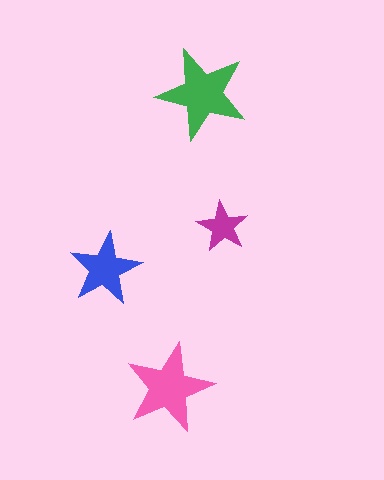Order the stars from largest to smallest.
the green one, the pink one, the blue one, the magenta one.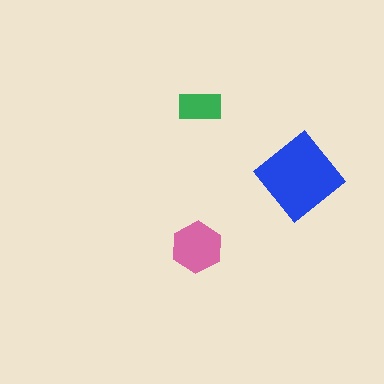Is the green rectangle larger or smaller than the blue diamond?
Smaller.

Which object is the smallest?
The green rectangle.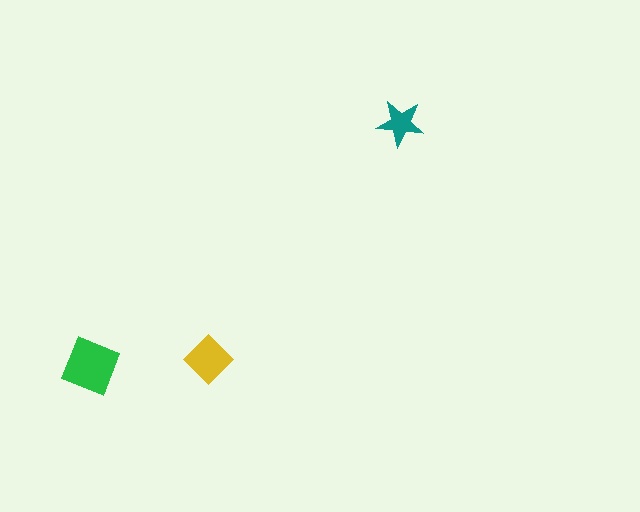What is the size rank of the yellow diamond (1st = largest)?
2nd.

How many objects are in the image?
There are 3 objects in the image.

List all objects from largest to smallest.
The green square, the yellow diamond, the teal star.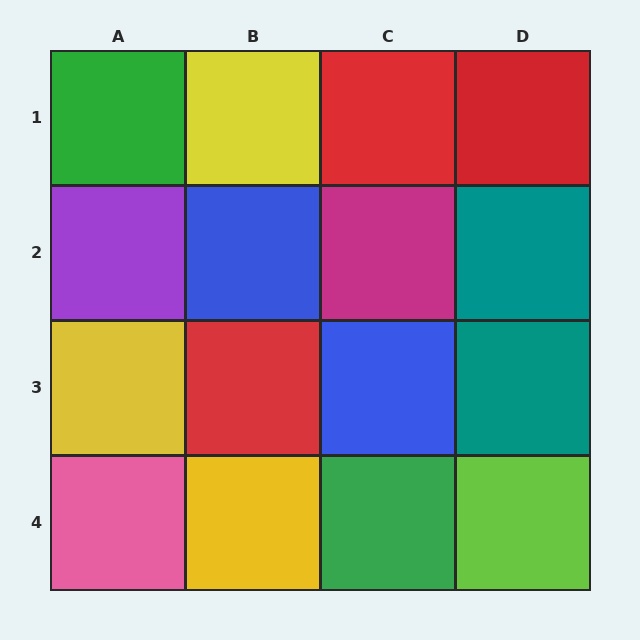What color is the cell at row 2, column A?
Purple.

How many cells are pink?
1 cell is pink.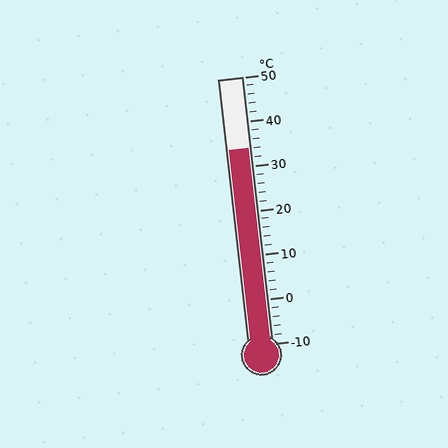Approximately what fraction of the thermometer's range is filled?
The thermometer is filled to approximately 75% of its range.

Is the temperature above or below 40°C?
The temperature is below 40°C.